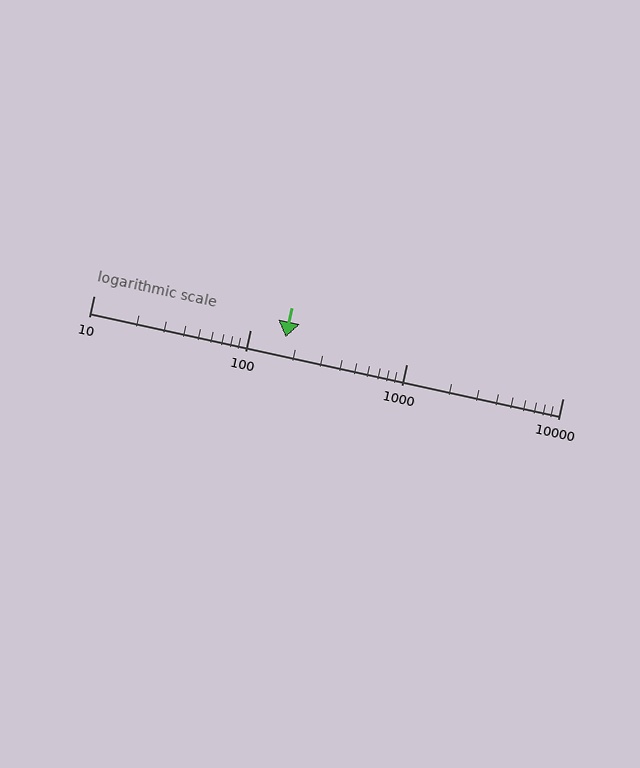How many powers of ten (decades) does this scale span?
The scale spans 3 decades, from 10 to 10000.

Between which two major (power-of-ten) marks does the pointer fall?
The pointer is between 100 and 1000.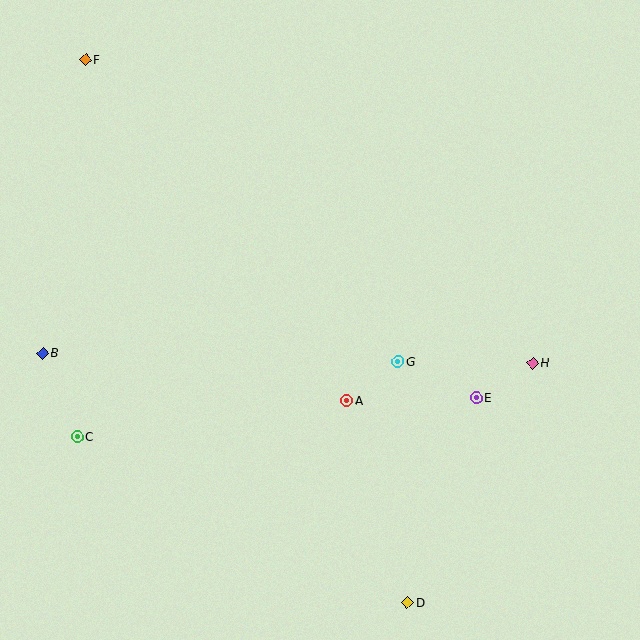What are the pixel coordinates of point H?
Point H is at (533, 363).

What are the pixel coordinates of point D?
Point D is at (407, 603).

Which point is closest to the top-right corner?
Point H is closest to the top-right corner.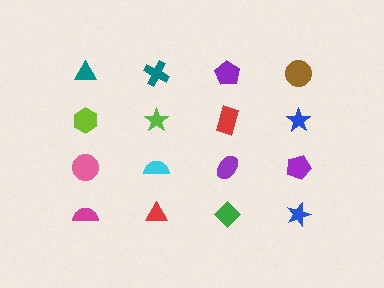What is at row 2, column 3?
A red rectangle.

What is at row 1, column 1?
A teal triangle.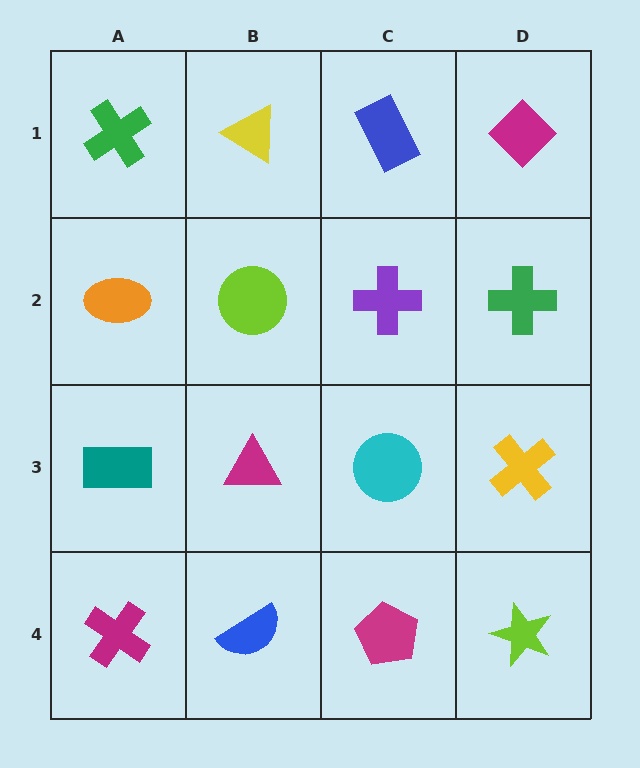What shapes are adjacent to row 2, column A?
A green cross (row 1, column A), a teal rectangle (row 3, column A), a lime circle (row 2, column B).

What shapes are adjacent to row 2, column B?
A yellow triangle (row 1, column B), a magenta triangle (row 3, column B), an orange ellipse (row 2, column A), a purple cross (row 2, column C).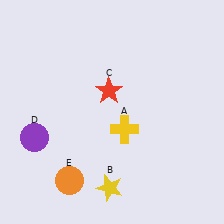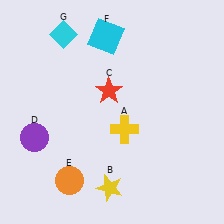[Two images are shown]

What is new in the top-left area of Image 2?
A cyan square (F) was added in the top-left area of Image 2.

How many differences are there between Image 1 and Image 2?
There are 2 differences between the two images.